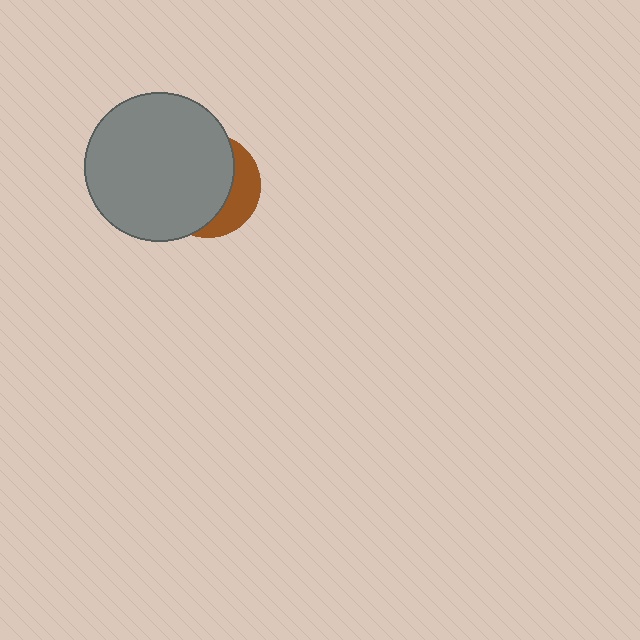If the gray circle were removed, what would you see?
You would see the complete brown circle.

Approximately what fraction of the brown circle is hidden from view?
Roughly 70% of the brown circle is hidden behind the gray circle.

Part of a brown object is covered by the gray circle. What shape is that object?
It is a circle.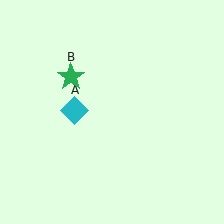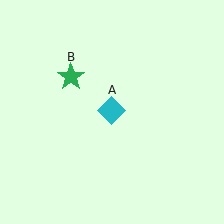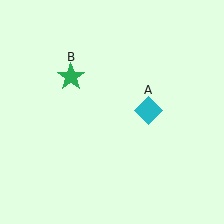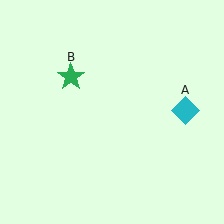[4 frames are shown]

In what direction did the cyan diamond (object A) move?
The cyan diamond (object A) moved right.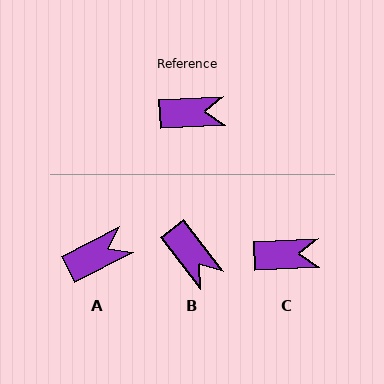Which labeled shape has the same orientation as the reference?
C.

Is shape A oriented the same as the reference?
No, it is off by about 24 degrees.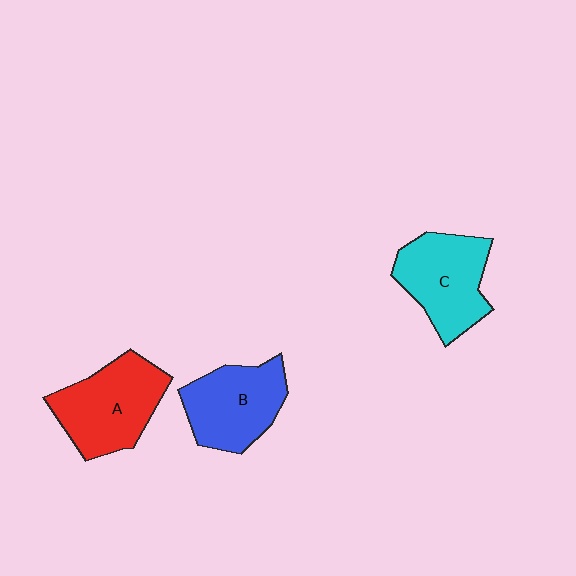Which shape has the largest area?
Shape A (red).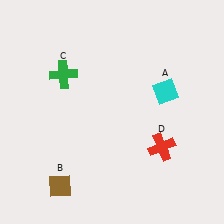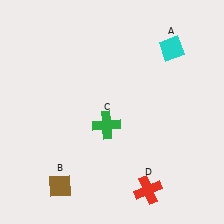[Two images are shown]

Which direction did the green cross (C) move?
The green cross (C) moved down.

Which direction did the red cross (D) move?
The red cross (D) moved down.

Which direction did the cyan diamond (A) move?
The cyan diamond (A) moved up.